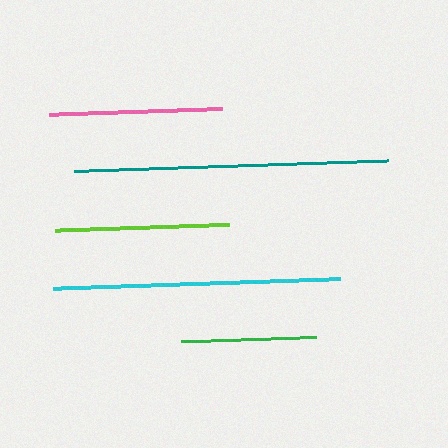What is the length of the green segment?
The green segment is approximately 135 pixels long.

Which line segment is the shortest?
The green line is the shortest at approximately 135 pixels.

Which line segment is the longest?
The teal line is the longest at approximately 314 pixels.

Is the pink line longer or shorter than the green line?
The pink line is longer than the green line.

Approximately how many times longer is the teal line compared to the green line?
The teal line is approximately 2.3 times the length of the green line.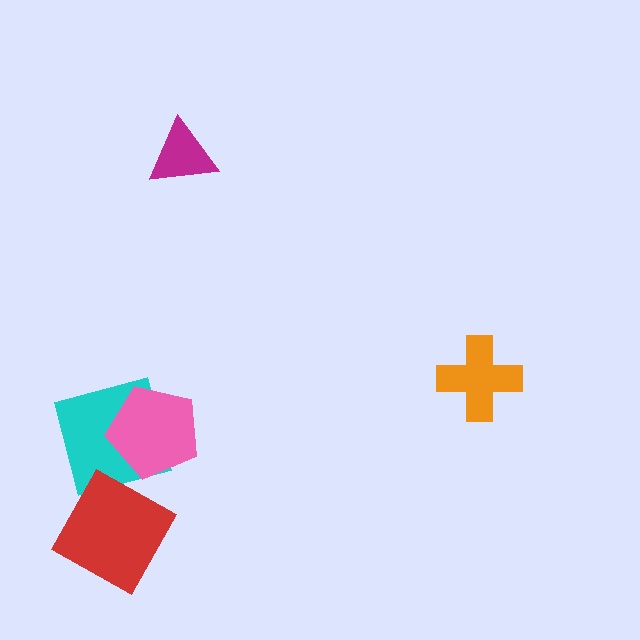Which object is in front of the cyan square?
The pink pentagon is in front of the cyan square.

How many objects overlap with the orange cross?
0 objects overlap with the orange cross.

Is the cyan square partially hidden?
Yes, it is partially covered by another shape.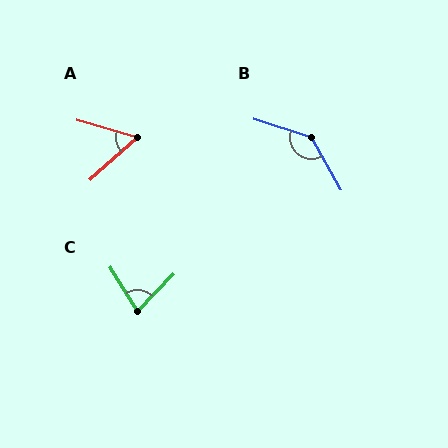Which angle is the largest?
B, at approximately 138 degrees.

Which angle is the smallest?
A, at approximately 58 degrees.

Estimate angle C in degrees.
Approximately 75 degrees.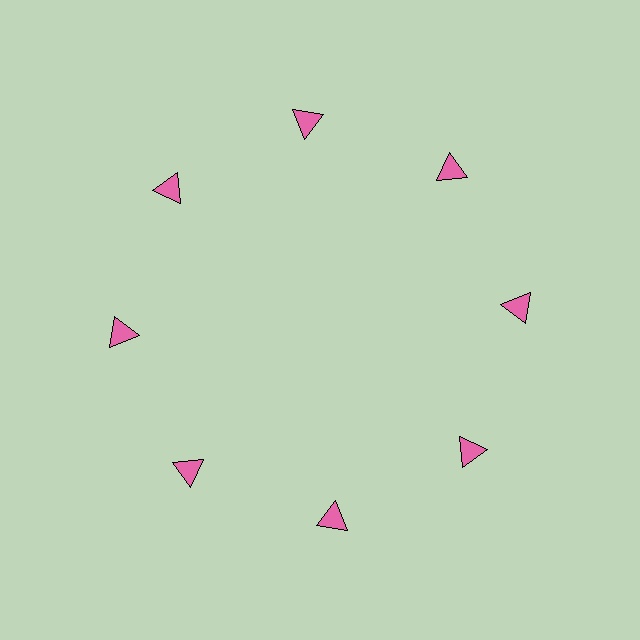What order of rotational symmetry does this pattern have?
This pattern has 8-fold rotational symmetry.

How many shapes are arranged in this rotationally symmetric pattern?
There are 8 shapes, arranged in 8 groups of 1.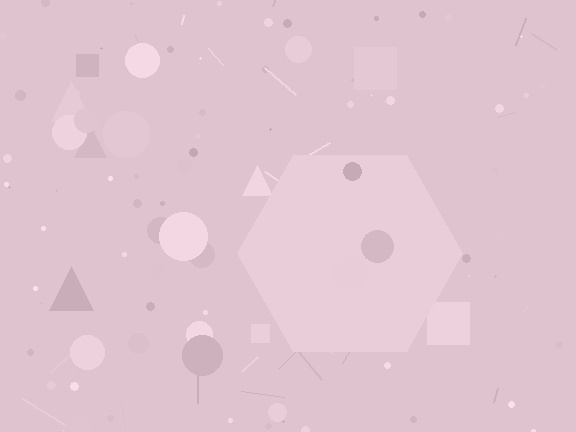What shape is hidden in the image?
A hexagon is hidden in the image.